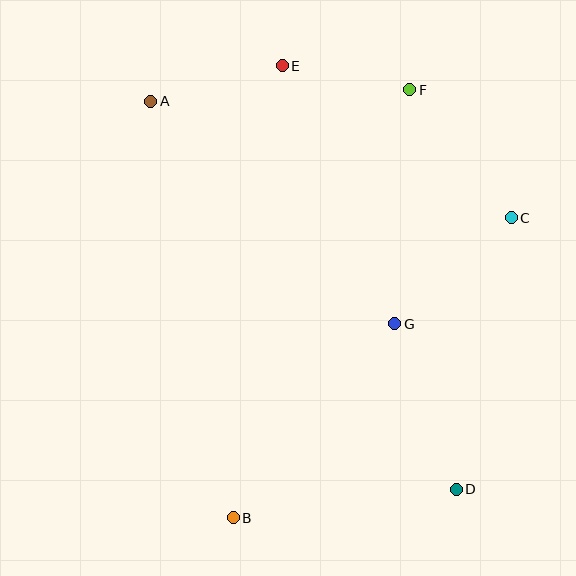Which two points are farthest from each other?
Points A and D are farthest from each other.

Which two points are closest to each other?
Points E and F are closest to each other.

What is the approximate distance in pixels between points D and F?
The distance between D and F is approximately 402 pixels.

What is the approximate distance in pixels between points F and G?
The distance between F and G is approximately 235 pixels.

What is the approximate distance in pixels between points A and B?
The distance between A and B is approximately 425 pixels.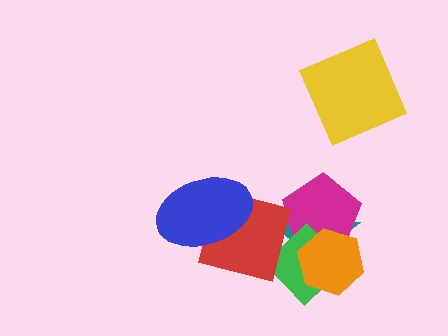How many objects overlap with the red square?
2 objects overlap with the red square.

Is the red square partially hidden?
Yes, it is partially covered by another shape.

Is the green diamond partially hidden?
Yes, it is partially covered by another shape.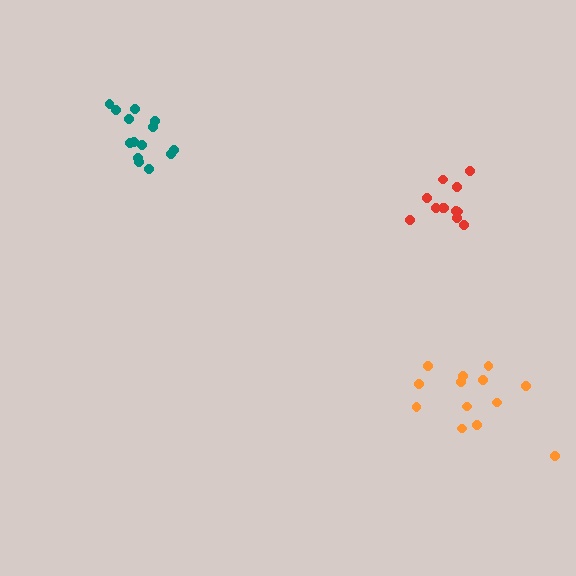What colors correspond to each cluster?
The clusters are colored: orange, teal, red.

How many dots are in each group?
Group 1: 13 dots, Group 2: 14 dots, Group 3: 12 dots (39 total).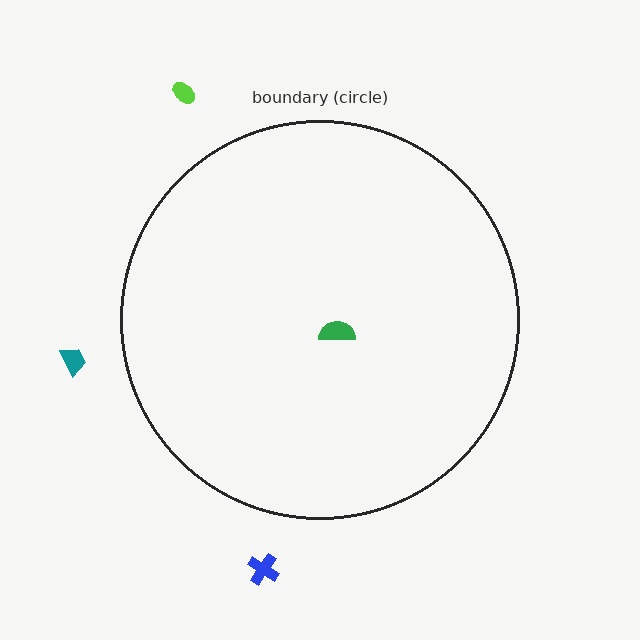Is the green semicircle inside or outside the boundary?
Inside.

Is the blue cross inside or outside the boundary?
Outside.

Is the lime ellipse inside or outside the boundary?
Outside.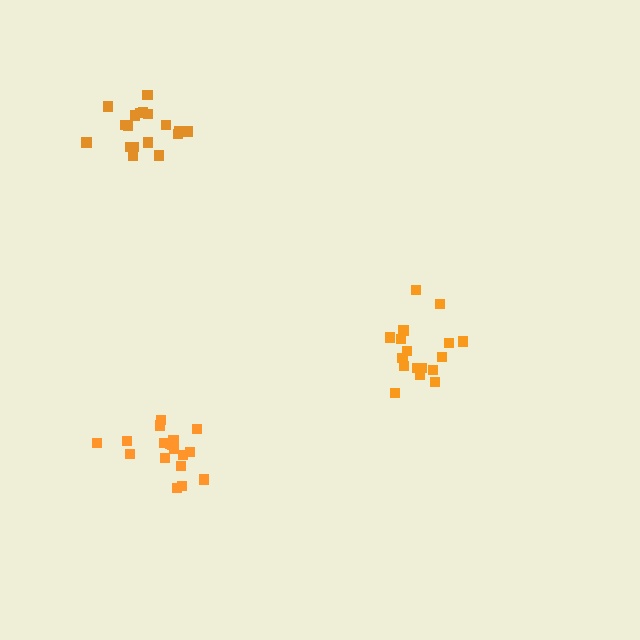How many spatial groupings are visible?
There are 3 spatial groupings.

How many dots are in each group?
Group 1: 18 dots, Group 2: 17 dots, Group 3: 19 dots (54 total).